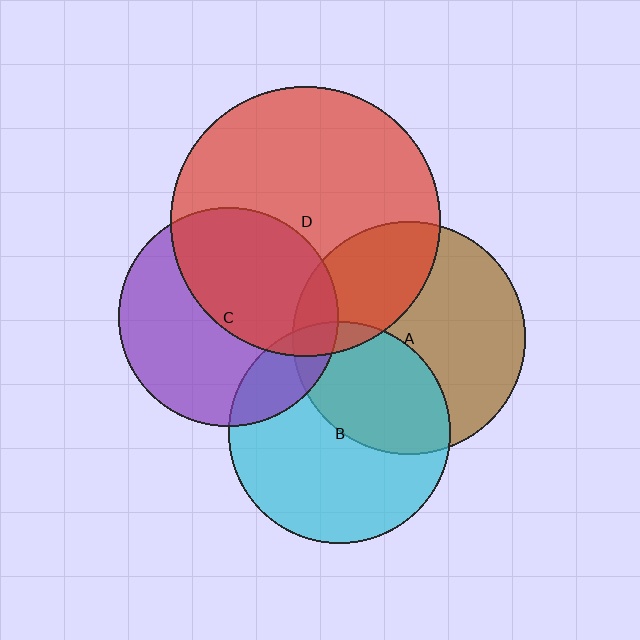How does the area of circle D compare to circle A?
Approximately 1.4 times.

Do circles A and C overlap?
Yes.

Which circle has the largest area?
Circle D (red).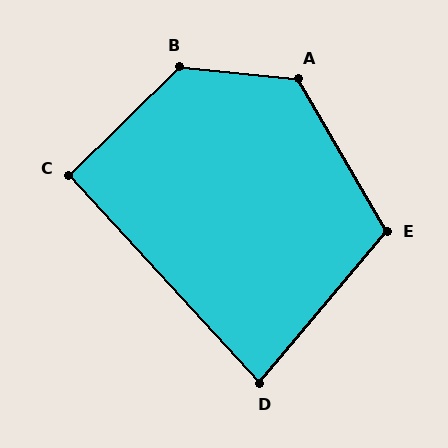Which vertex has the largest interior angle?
B, at approximately 130 degrees.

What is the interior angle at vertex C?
Approximately 92 degrees (approximately right).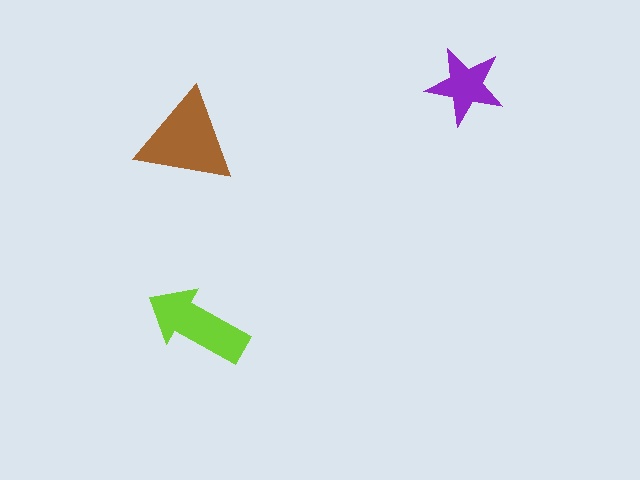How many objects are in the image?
There are 3 objects in the image.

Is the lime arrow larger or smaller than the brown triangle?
Smaller.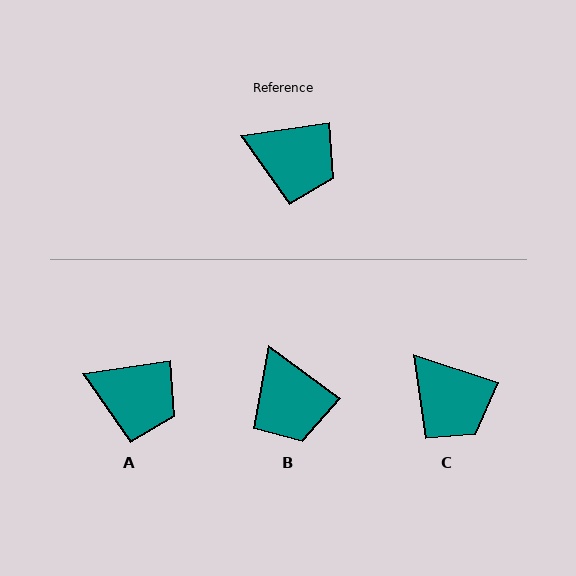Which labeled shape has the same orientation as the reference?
A.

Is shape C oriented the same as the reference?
No, it is off by about 27 degrees.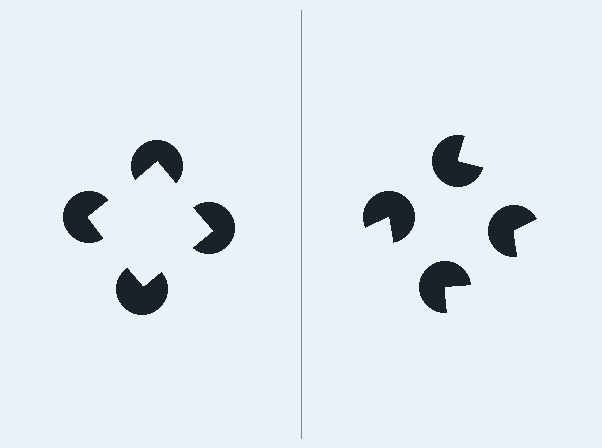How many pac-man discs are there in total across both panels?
8 — 4 on each side.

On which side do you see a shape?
An illusory square appears on the left side. On the right side the wedge cuts are rotated, so no coherent shape forms.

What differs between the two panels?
The pac-man discs are positioned identically on both sides; only the wedge orientations differ. On the left they align to a square; on the right they are misaligned.